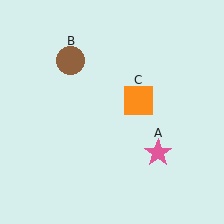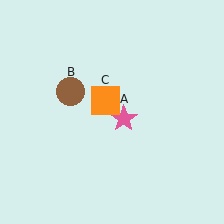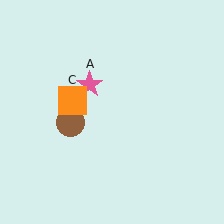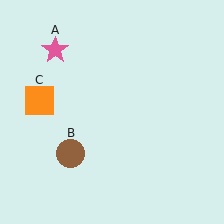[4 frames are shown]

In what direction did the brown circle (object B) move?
The brown circle (object B) moved down.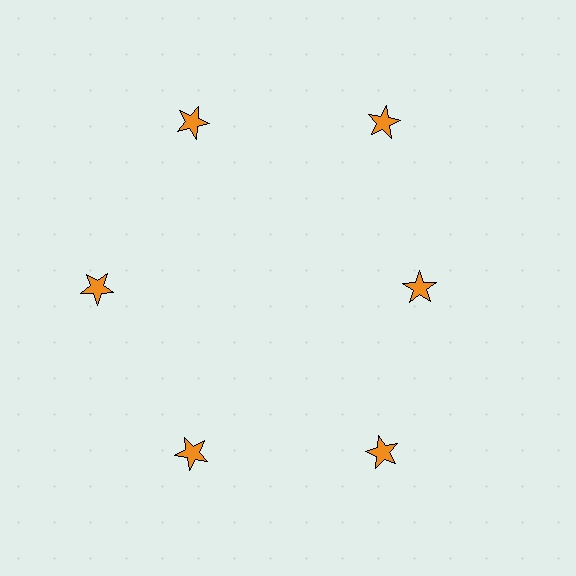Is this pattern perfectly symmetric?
No. The 6 orange stars are arranged in a ring, but one element near the 3 o'clock position is pulled inward toward the center, breaking the 6-fold rotational symmetry.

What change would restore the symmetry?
The symmetry would be restored by moving it outward, back onto the ring so that all 6 stars sit at equal angles and equal distance from the center.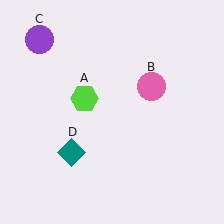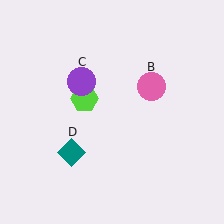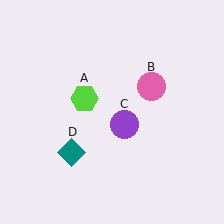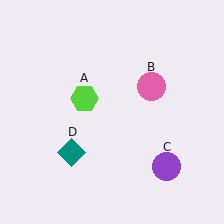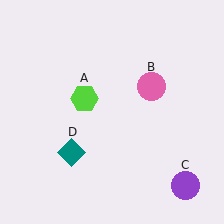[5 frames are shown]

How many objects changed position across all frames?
1 object changed position: purple circle (object C).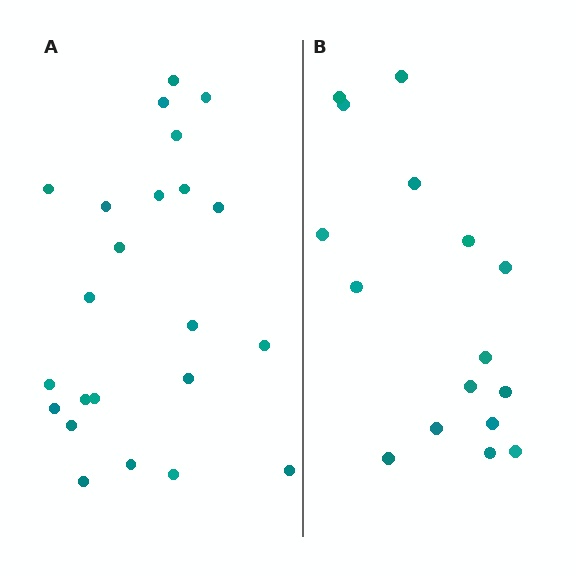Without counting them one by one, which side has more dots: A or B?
Region A (the left region) has more dots.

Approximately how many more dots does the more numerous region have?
Region A has roughly 8 or so more dots than region B.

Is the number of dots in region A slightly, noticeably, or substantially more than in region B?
Region A has noticeably more, but not dramatically so. The ratio is roughly 1.4 to 1.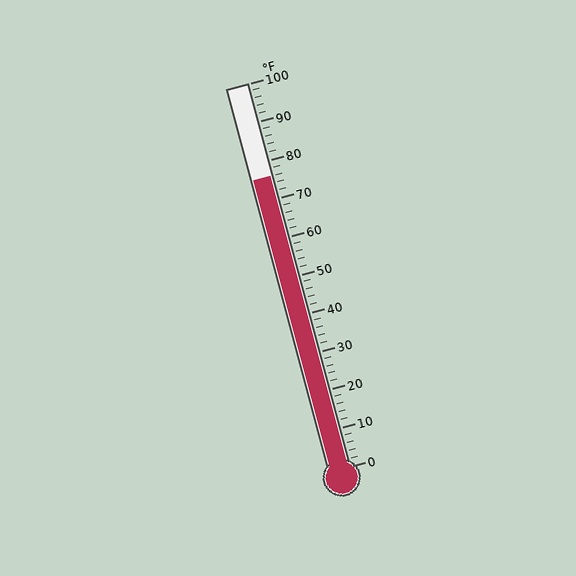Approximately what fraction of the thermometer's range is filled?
The thermometer is filled to approximately 75% of its range.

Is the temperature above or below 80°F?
The temperature is below 80°F.